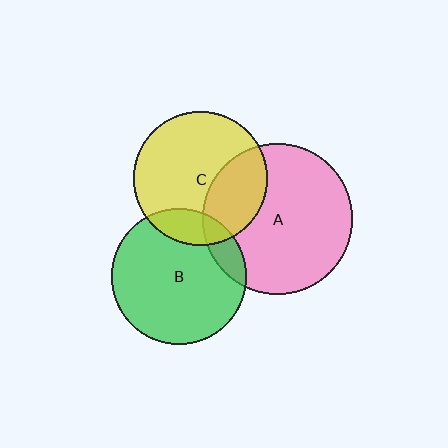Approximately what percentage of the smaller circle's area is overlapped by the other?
Approximately 15%.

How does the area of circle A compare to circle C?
Approximately 1.3 times.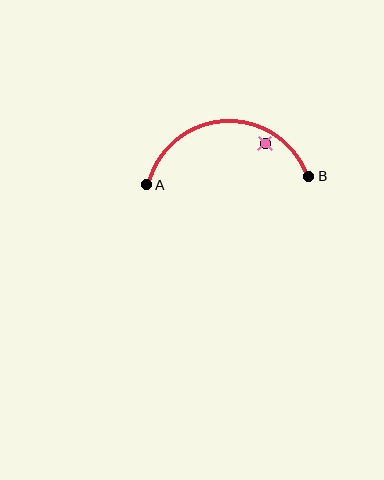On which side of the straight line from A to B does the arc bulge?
The arc bulges above the straight line connecting A and B.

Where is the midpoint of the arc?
The arc midpoint is the point on the curve farthest from the straight line joining A and B. It sits above that line.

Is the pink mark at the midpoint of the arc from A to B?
No — the pink mark does not lie on the arc at all. It sits slightly inside the curve.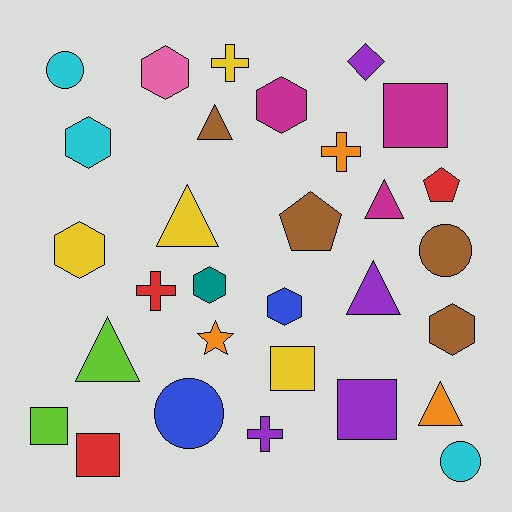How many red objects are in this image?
There are 3 red objects.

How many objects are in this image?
There are 30 objects.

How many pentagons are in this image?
There are 2 pentagons.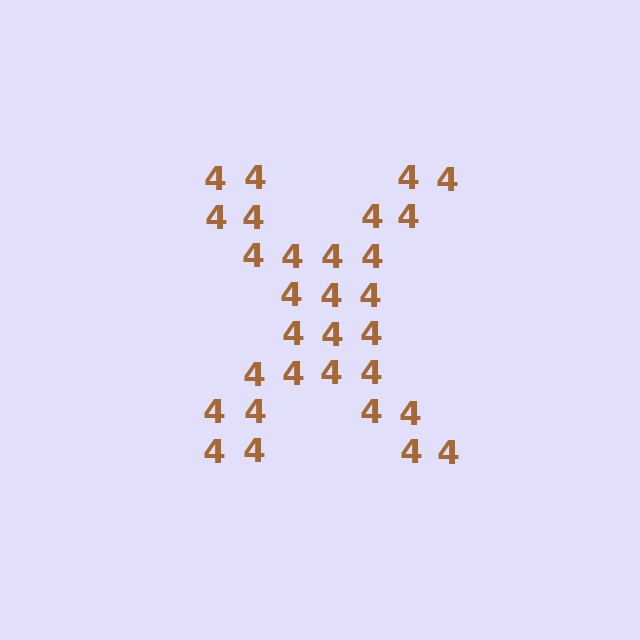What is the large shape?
The large shape is the letter X.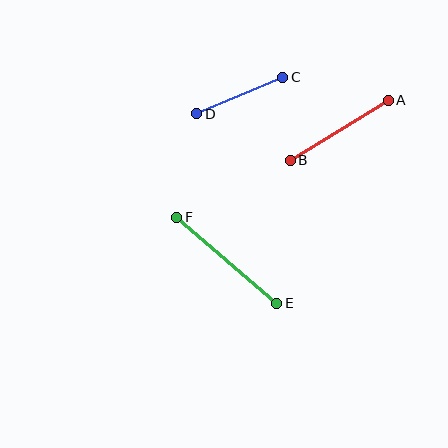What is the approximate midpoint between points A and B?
The midpoint is at approximately (339, 130) pixels.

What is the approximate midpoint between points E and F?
The midpoint is at approximately (227, 260) pixels.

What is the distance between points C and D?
The distance is approximately 94 pixels.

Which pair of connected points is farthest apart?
Points E and F are farthest apart.